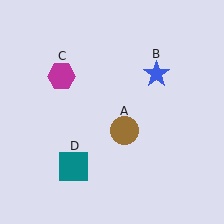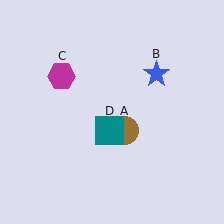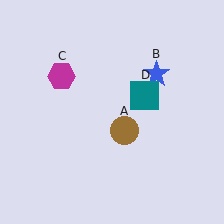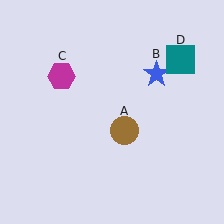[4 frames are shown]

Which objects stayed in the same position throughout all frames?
Brown circle (object A) and blue star (object B) and magenta hexagon (object C) remained stationary.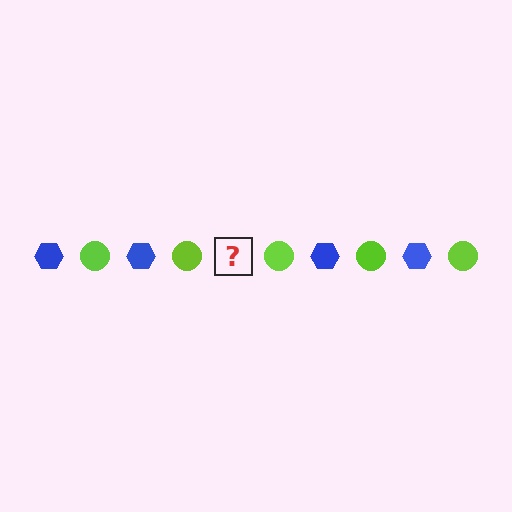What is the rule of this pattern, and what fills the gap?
The rule is that the pattern alternates between blue hexagon and lime circle. The gap should be filled with a blue hexagon.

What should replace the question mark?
The question mark should be replaced with a blue hexagon.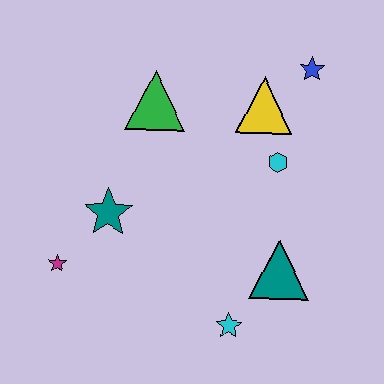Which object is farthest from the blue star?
The magenta star is farthest from the blue star.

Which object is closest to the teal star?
The magenta star is closest to the teal star.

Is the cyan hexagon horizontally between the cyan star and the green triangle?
No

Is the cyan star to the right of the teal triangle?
No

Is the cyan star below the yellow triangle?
Yes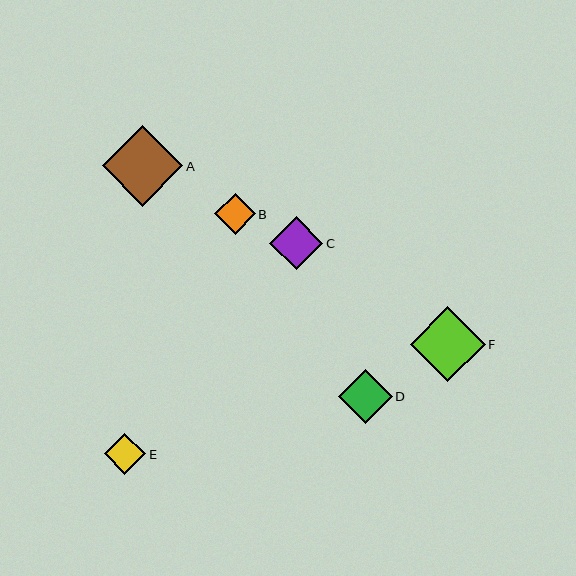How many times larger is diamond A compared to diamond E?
Diamond A is approximately 2.0 times the size of diamond E.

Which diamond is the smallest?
Diamond B is the smallest with a size of approximately 40 pixels.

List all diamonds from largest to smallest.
From largest to smallest: A, F, D, C, E, B.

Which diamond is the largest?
Diamond A is the largest with a size of approximately 80 pixels.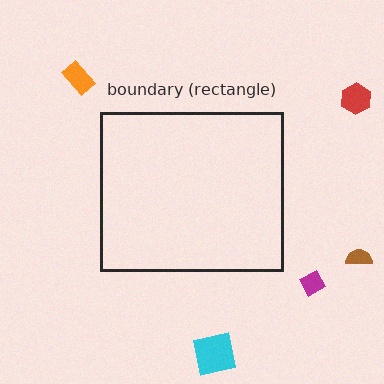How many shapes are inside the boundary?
0 inside, 5 outside.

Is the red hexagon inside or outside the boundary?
Outside.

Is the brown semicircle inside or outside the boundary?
Outside.